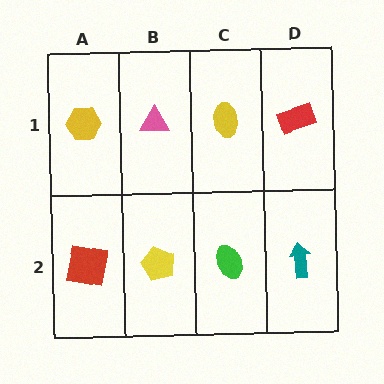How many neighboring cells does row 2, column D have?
2.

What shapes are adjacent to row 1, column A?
A red square (row 2, column A), a pink triangle (row 1, column B).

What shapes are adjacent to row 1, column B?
A yellow pentagon (row 2, column B), a yellow hexagon (row 1, column A), a yellow ellipse (row 1, column C).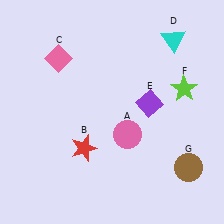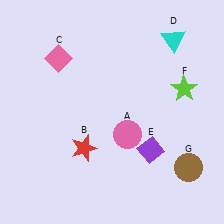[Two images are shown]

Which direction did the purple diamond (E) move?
The purple diamond (E) moved down.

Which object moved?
The purple diamond (E) moved down.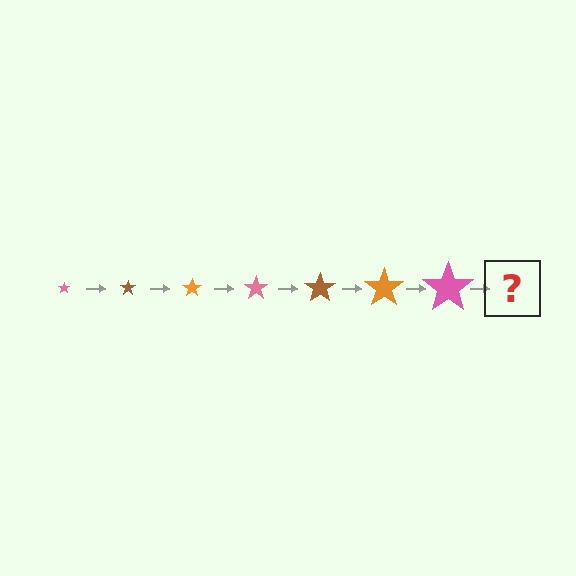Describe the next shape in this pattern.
It should be a brown star, larger than the previous one.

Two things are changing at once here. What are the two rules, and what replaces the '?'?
The two rules are that the star grows larger each step and the color cycles through pink, brown, and orange. The '?' should be a brown star, larger than the previous one.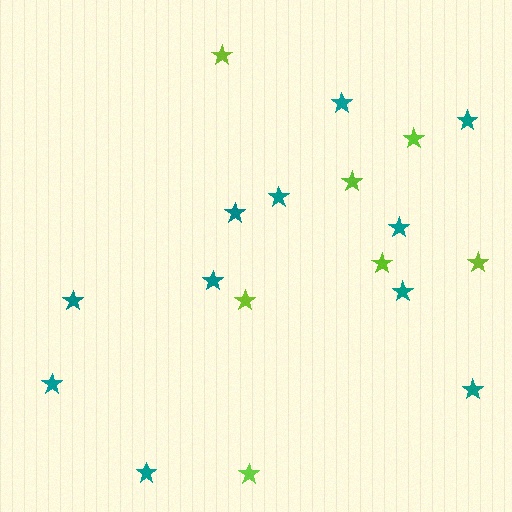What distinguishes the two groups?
There are 2 groups: one group of lime stars (7) and one group of teal stars (11).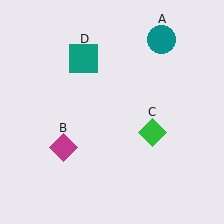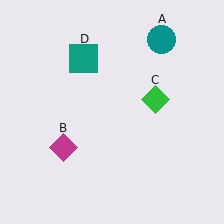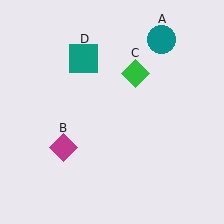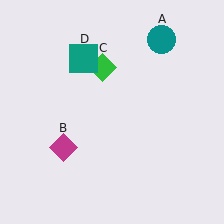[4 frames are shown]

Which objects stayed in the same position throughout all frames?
Teal circle (object A) and magenta diamond (object B) and teal square (object D) remained stationary.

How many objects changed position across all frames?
1 object changed position: green diamond (object C).